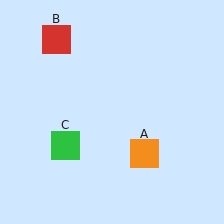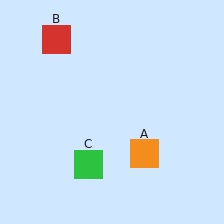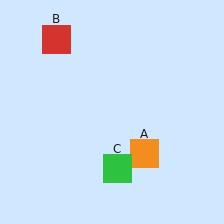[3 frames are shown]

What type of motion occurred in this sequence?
The green square (object C) rotated counterclockwise around the center of the scene.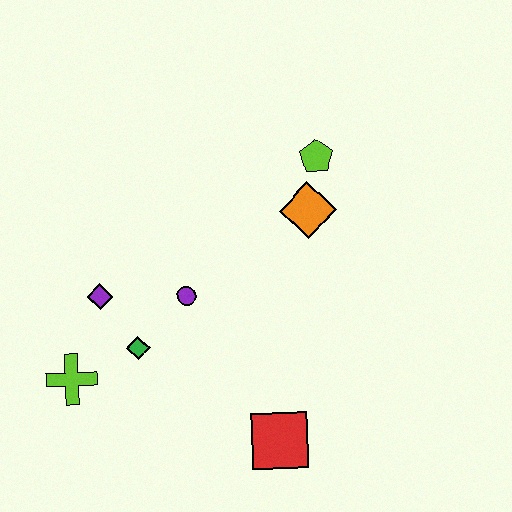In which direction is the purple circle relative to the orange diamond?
The purple circle is to the left of the orange diamond.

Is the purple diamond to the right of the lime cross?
Yes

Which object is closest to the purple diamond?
The green diamond is closest to the purple diamond.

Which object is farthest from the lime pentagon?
The lime cross is farthest from the lime pentagon.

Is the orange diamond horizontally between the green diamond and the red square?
No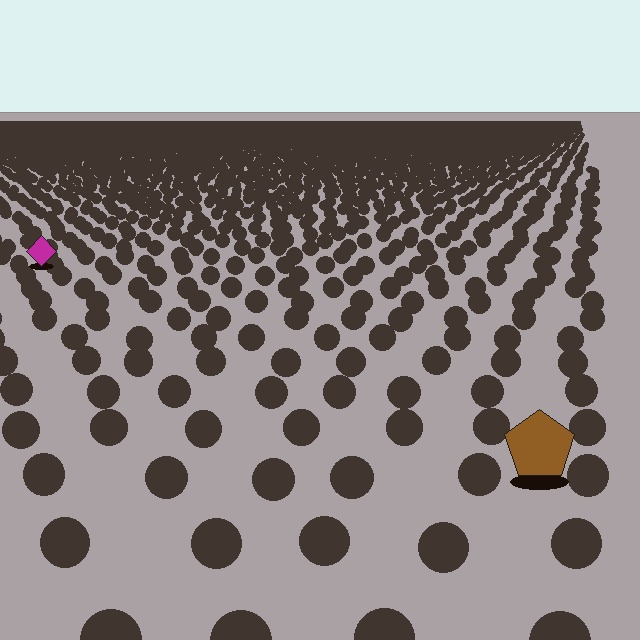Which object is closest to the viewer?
The brown pentagon is closest. The texture marks near it are larger and more spread out.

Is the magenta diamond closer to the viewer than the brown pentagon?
No. The brown pentagon is closer — you can tell from the texture gradient: the ground texture is coarser near it.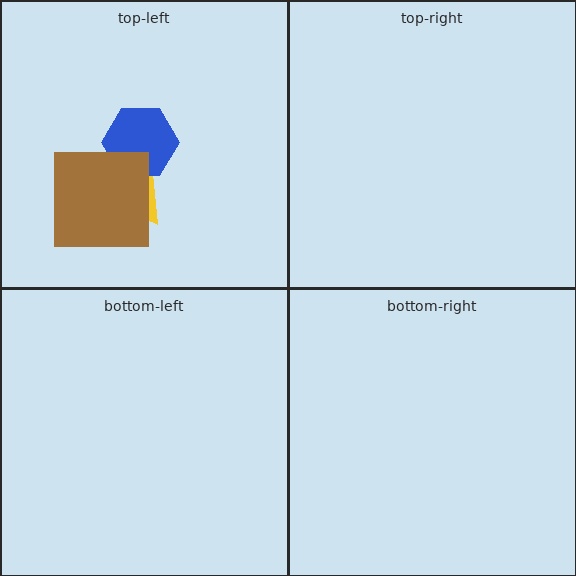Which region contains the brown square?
The top-left region.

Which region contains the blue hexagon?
The top-left region.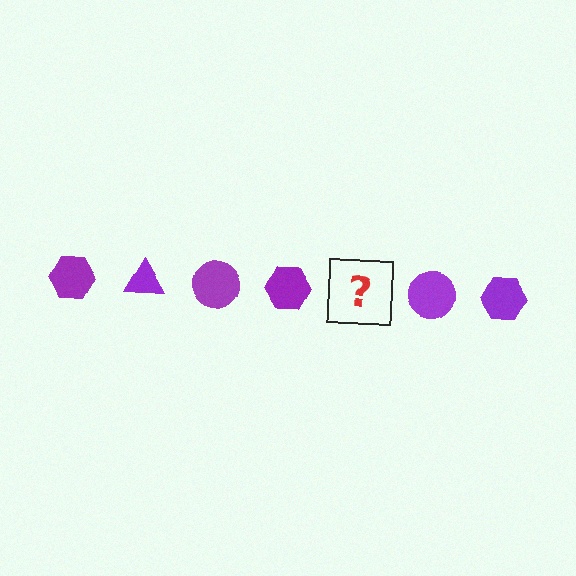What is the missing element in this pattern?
The missing element is a purple triangle.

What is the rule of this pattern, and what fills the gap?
The rule is that the pattern cycles through hexagon, triangle, circle shapes in purple. The gap should be filled with a purple triangle.